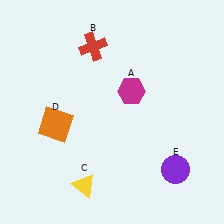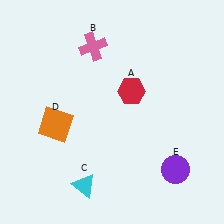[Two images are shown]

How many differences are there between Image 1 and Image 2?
There are 3 differences between the two images.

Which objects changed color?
A changed from magenta to red. B changed from red to pink. C changed from yellow to cyan.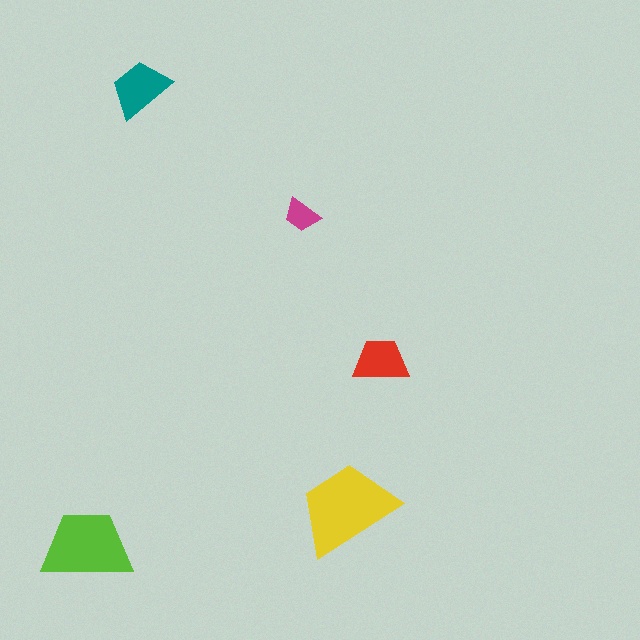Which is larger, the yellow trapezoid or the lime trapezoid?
The yellow one.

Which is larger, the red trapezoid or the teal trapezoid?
The teal one.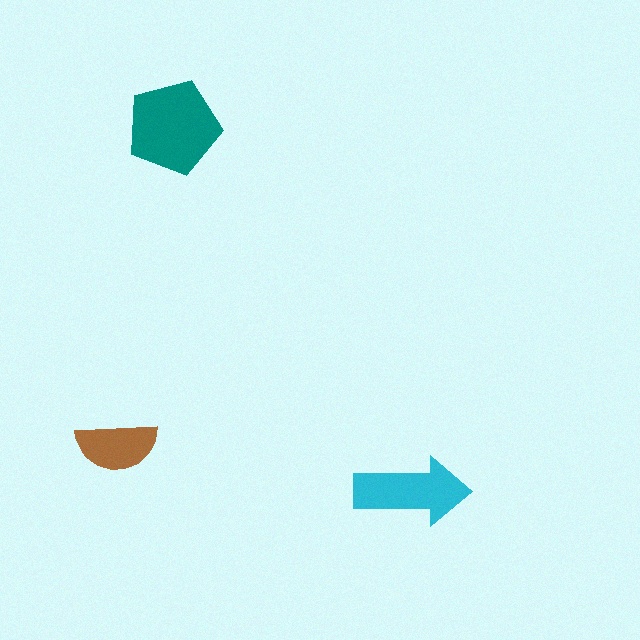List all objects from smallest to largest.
The brown semicircle, the cyan arrow, the teal pentagon.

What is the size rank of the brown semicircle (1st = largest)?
3rd.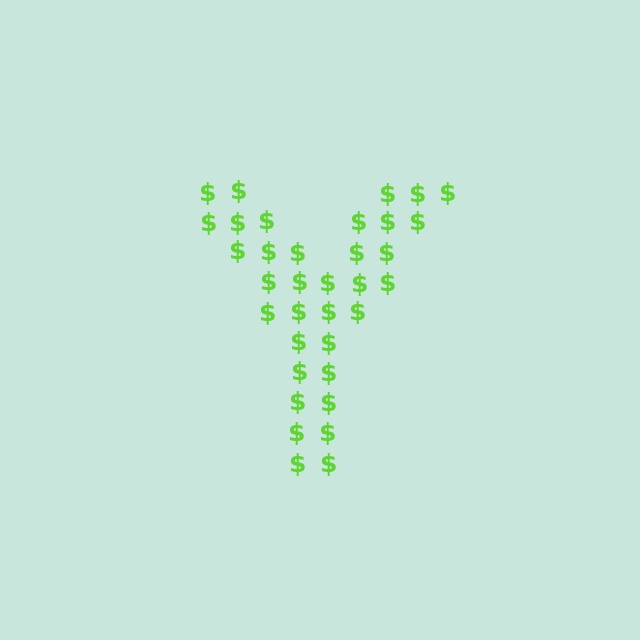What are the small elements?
The small elements are dollar signs.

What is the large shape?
The large shape is the letter Y.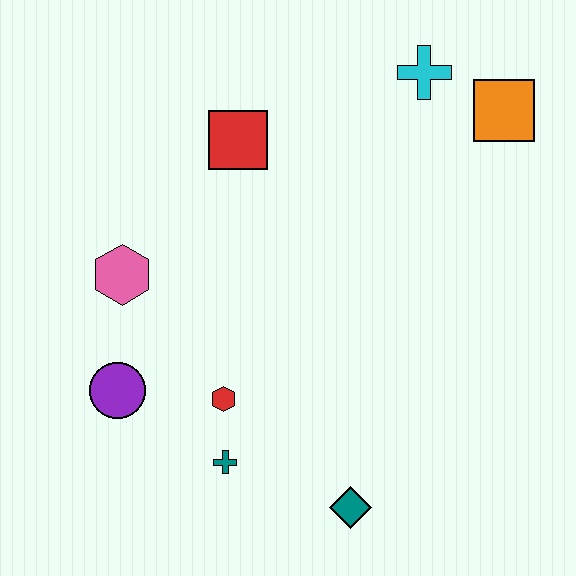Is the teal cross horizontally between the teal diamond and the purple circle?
Yes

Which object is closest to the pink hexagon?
The purple circle is closest to the pink hexagon.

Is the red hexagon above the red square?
No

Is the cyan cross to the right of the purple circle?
Yes